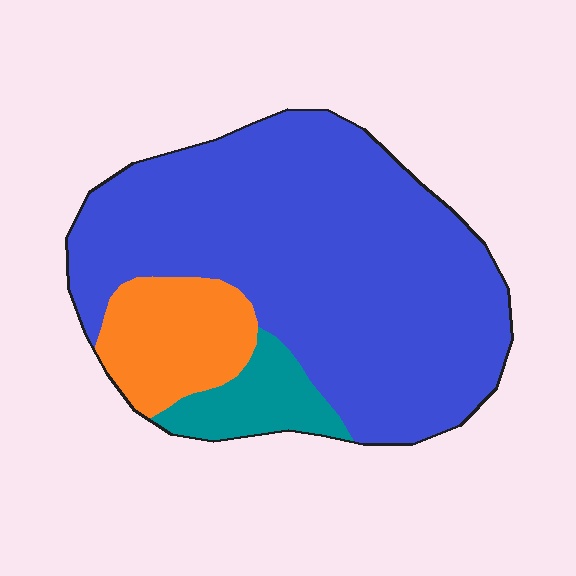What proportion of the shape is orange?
Orange takes up about one sixth (1/6) of the shape.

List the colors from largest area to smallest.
From largest to smallest: blue, orange, teal.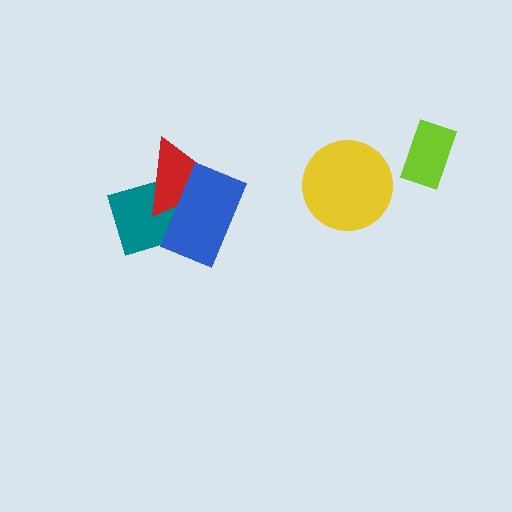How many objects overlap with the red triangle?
2 objects overlap with the red triangle.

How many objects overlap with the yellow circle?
0 objects overlap with the yellow circle.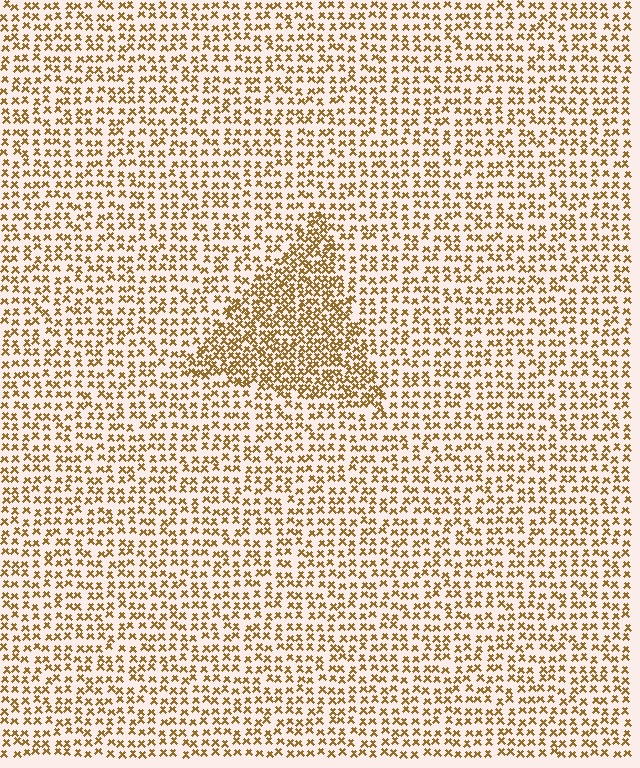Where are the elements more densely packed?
The elements are more densely packed inside the triangle boundary.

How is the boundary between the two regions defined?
The boundary is defined by a change in element density (approximately 1.8x ratio). All elements are the same color, size, and shape.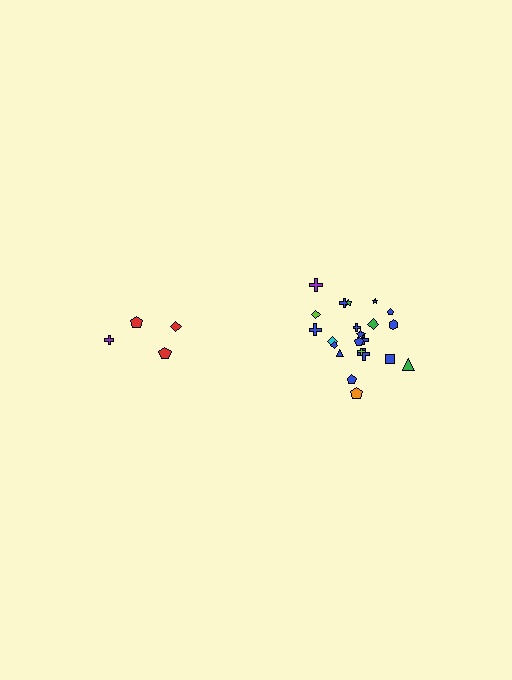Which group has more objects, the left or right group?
The right group.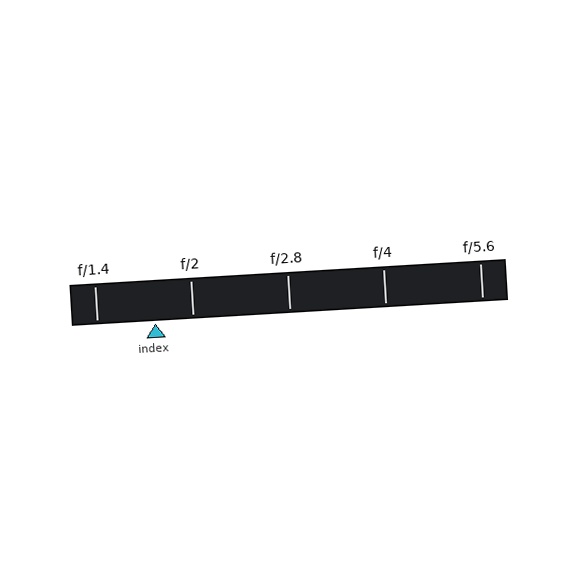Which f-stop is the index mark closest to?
The index mark is closest to f/2.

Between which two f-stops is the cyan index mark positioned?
The index mark is between f/1.4 and f/2.